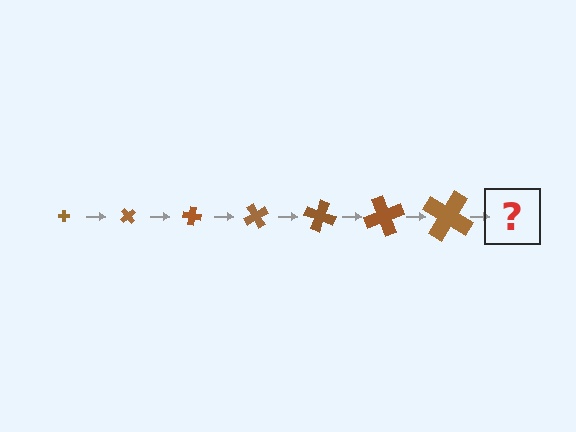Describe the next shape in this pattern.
It should be a cross, larger than the previous one and rotated 350 degrees from the start.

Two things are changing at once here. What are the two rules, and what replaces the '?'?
The two rules are that the cross grows larger each step and it rotates 50 degrees each step. The '?' should be a cross, larger than the previous one and rotated 350 degrees from the start.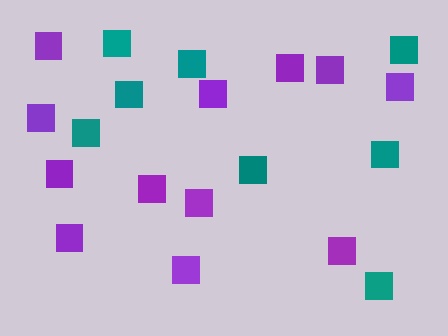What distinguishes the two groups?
There are 2 groups: one group of purple squares (12) and one group of teal squares (8).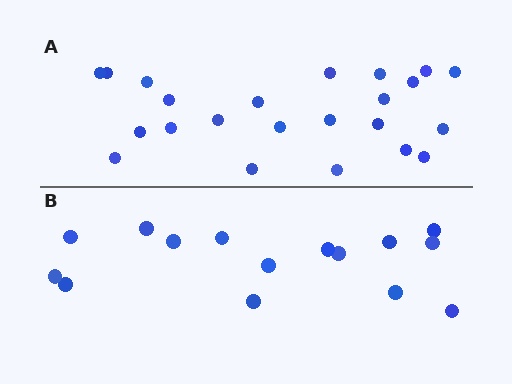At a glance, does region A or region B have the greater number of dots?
Region A (the top region) has more dots.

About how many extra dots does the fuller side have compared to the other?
Region A has roughly 8 or so more dots than region B.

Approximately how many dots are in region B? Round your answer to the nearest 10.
About 20 dots. (The exact count is 15, which rounds to 20.)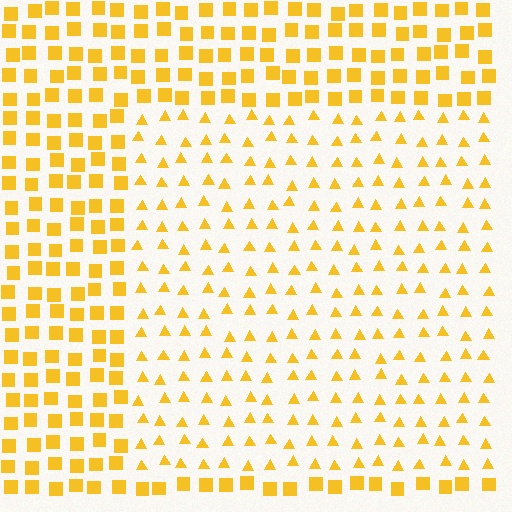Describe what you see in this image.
The image is filled with small yellow elements arranged in a uniform grid. A rectangle-shaped region contains triangles, while the surrounding area contains squares. The boundary is defined purely by the change in element shape.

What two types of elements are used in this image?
The image uses triangles inside the rectangle region and squares outside it.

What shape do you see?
I see a rectangle.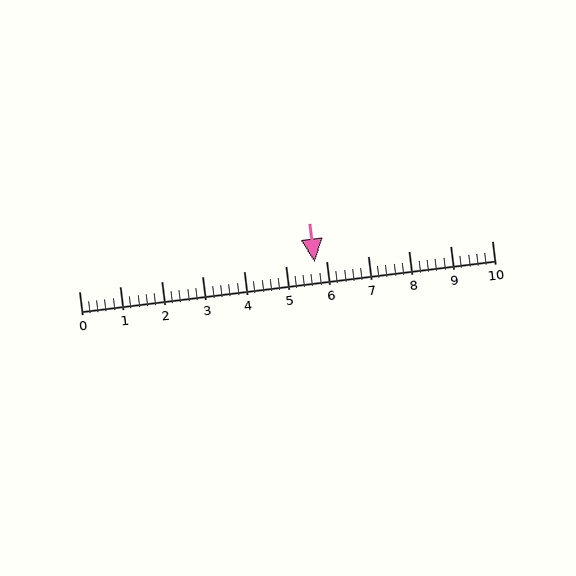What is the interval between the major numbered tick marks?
The major tick marks are spaced 1 units apart.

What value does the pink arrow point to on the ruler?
The pink arrow points to approximately 5.7.